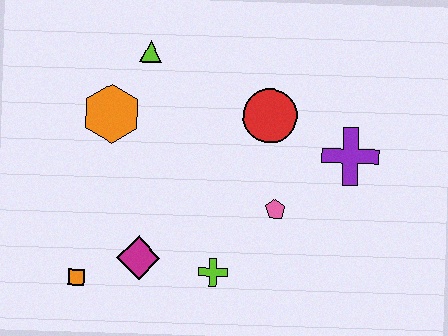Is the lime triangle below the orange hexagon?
No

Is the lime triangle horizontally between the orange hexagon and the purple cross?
Yes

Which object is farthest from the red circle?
The orange square is farthest from the red circle.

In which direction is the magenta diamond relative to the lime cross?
The magenta diamond is to the left of the lime cross.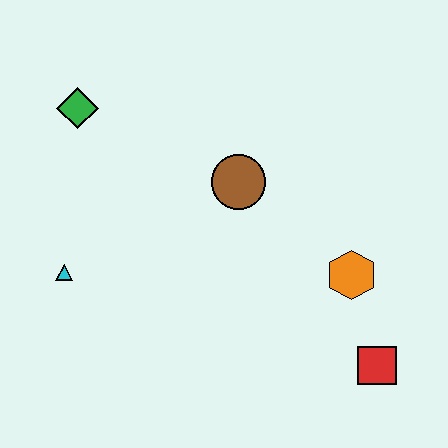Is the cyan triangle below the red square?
No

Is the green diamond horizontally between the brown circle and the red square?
No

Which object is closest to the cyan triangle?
The green diamond is closest to the cyan triangle.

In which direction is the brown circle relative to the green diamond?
The brown circle is to the right of the green diamond.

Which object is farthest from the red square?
The green diamond is farthest from the red square.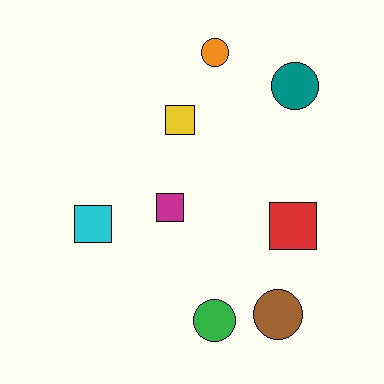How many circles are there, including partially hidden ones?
There are 4 circles.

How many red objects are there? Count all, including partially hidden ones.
There is 1 red object.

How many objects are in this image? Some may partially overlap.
There are 8 objects.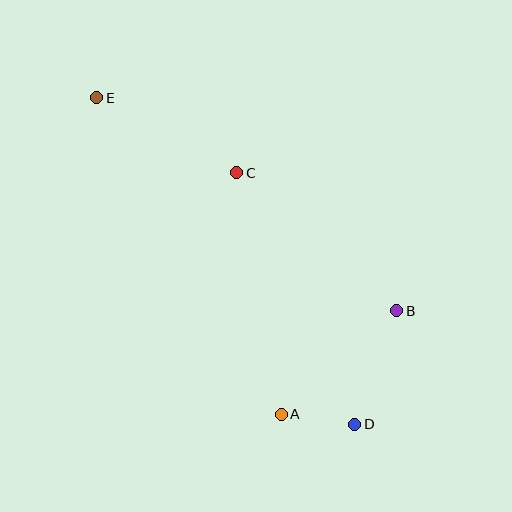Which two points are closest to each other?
Points A and D are closest to each other.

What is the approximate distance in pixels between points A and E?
The distance between A and E is approximately 367 pixels.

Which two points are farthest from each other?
Points D and E are farthest from each other.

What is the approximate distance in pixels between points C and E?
The distance between C and E is approximately 159 pixels.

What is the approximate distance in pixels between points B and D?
The distance between B and D is approximately 121 pixels.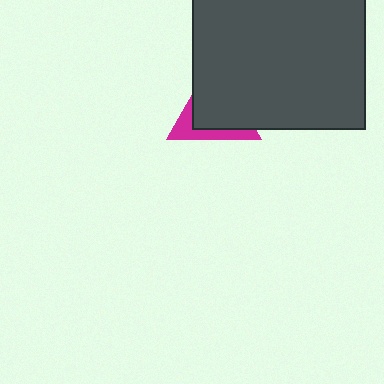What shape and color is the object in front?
The object in front is a dark gray rectangle.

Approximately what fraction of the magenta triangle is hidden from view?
Roughly 69% of the magenta triangle is hidden behind the dark gray rectangle.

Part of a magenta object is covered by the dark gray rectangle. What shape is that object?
It is a triangle.